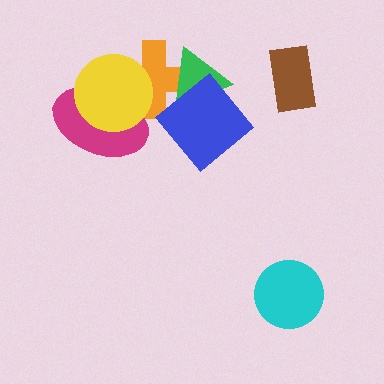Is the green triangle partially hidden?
Yes, it is partially covered by another shape.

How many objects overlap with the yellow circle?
2 objects overlap with the yellow circle.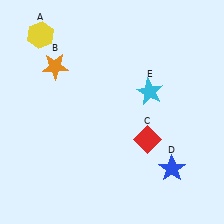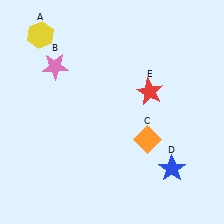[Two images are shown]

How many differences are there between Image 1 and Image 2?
There are 3 differences between the two images.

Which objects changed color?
B changed from orange to pink. C changed from red to orange. E changed from cyan to red.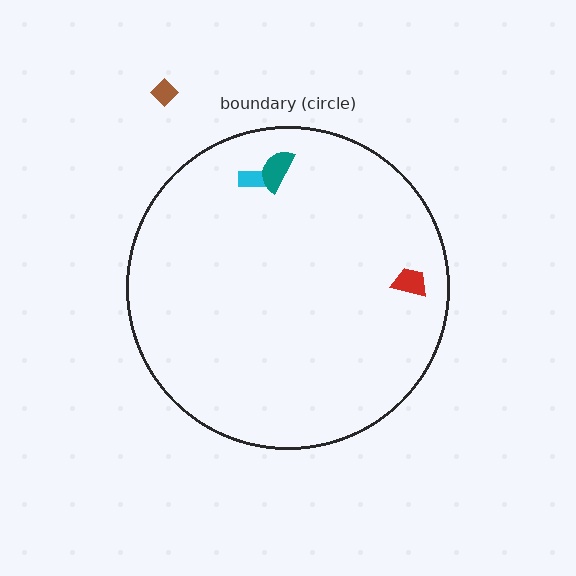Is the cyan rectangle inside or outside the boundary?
Inside.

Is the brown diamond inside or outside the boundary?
Outside.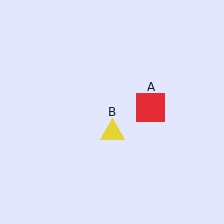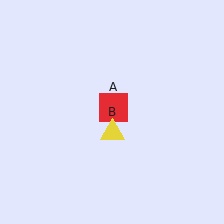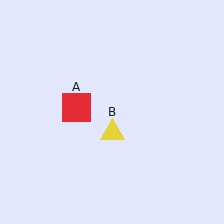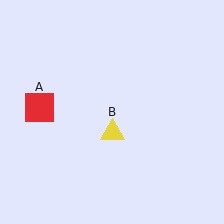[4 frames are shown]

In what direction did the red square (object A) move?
The red square (object A) moved left.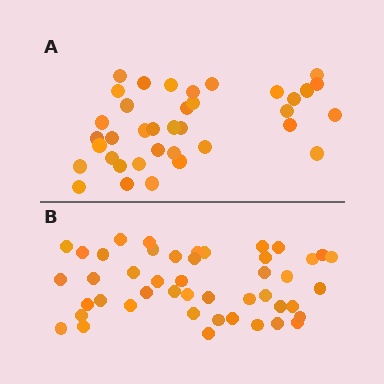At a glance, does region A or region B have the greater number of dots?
Region B (the bottom region) has more dots.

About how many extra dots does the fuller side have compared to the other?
Region B has roughly 8 or so more dots than region A.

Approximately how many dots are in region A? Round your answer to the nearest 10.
About 40 dots. (The exact count is 37, which rounds to 40.)